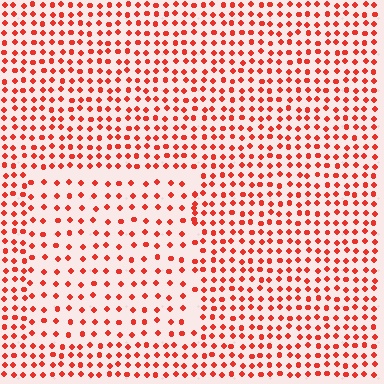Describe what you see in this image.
The image contains small red elements arranged at two different densities. A rectangle-shaped region is visible where the elements are less densely packed than the surrounding area.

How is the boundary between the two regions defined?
The boundary is defined by a change in element density (approximately 1.8x ratio). All elements are the same color, size, and shape.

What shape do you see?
I see a rectangle.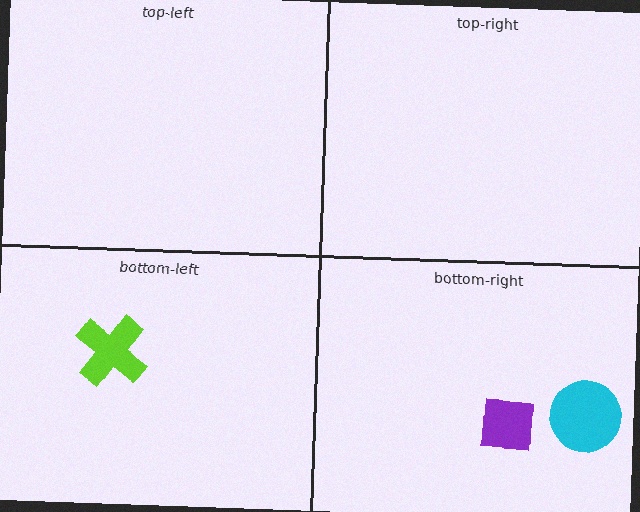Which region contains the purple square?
The bottom-right region.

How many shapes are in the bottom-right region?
2.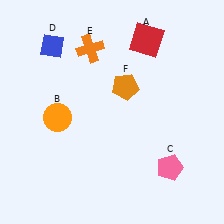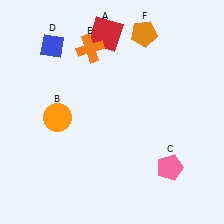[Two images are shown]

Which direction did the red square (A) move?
The red square (A) moved left.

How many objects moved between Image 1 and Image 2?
2 objects moved between the two images.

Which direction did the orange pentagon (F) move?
The orange pentagon (F) moved up.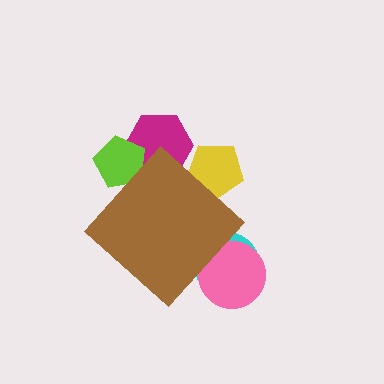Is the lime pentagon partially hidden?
Yes, the lime pentagon is partially hidden behind the brown diamond.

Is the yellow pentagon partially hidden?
Yes, the yellow pentagon is partially hidden behind the brown diamond.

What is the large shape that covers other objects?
A brown diamond.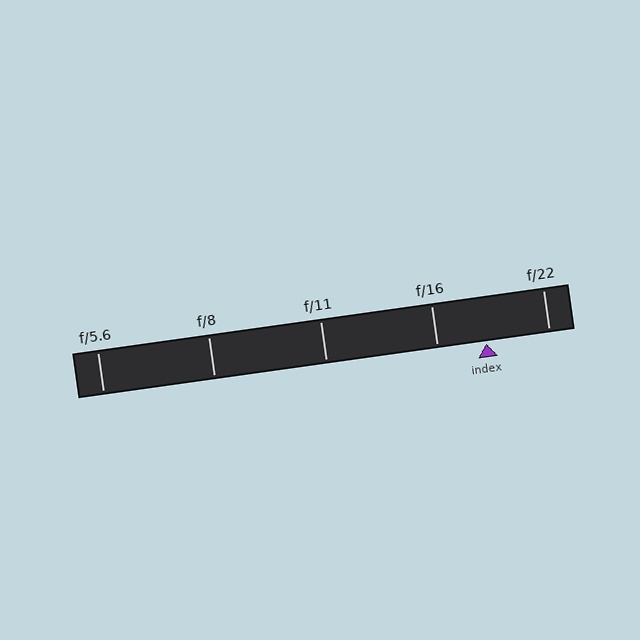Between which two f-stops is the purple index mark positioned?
The index mark is between f/16 and f/22.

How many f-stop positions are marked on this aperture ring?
There are 5 f-stop positions marked.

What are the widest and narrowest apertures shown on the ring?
The widest aperture shown is f/5.6 and the narrowest is f/22.